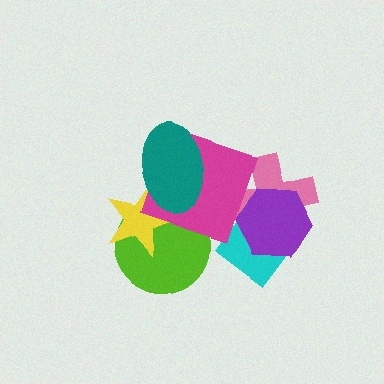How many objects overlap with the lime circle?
3 objects overlap with the lime circle.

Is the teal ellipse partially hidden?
No, no other shape covers it.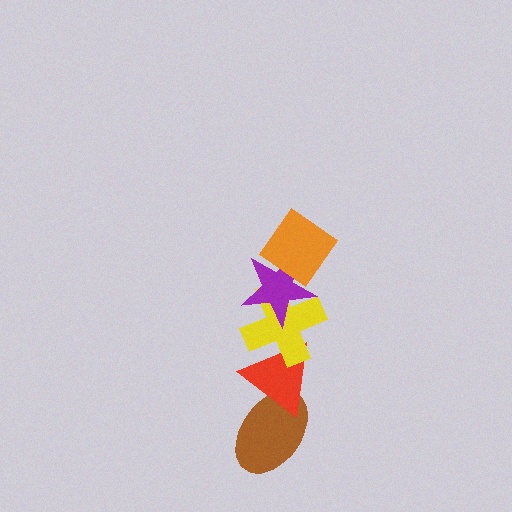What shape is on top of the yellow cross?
The purple star is on top of the yellow cross.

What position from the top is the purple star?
The purple star is 2nd from the top.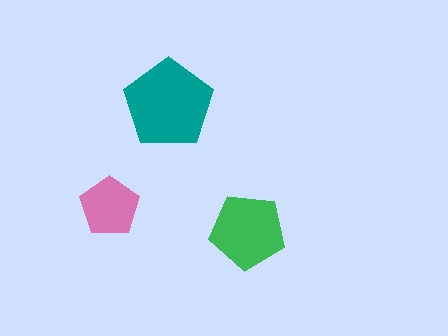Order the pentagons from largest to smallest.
the teal one, the green one, the pink one.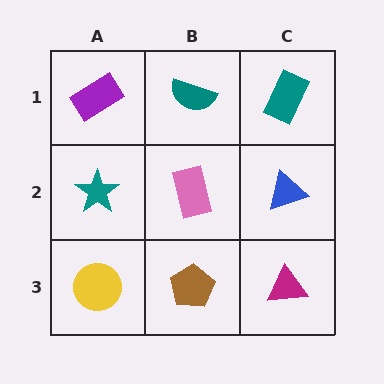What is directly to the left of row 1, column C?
A teal semicircle.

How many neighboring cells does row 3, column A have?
2.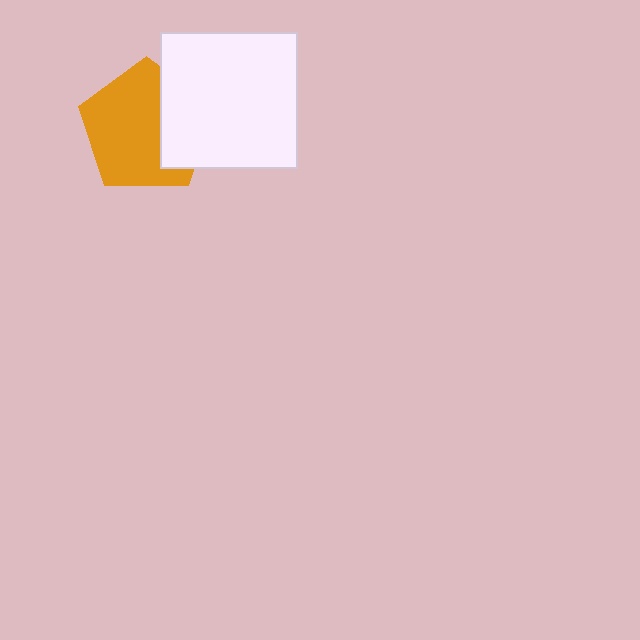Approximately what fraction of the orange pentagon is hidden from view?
Roughly 33% of the orange pentagon is hidden behind the white square.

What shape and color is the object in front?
The object in front is a white square.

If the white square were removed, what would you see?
You would see the complete orange pentagon.